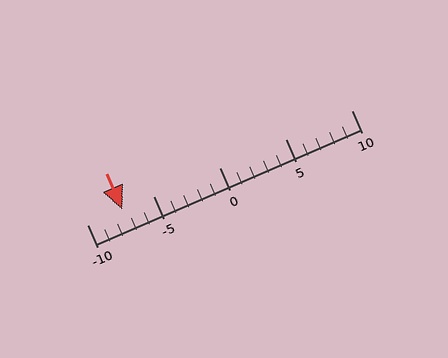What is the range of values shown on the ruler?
The ruler shows values from -10 to 10.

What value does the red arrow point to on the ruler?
The red arrow points to approximately -7.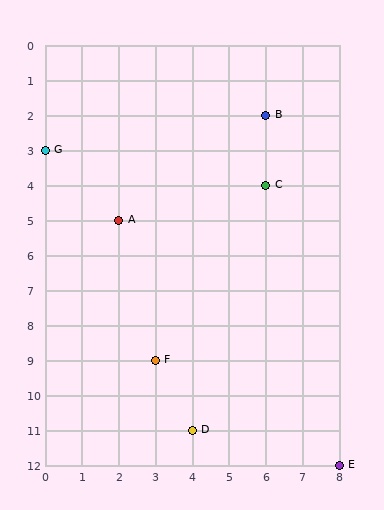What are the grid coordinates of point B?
Point B is at grid coordinates (6, 2).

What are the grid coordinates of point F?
Point F is at grid coordinates (3, 9).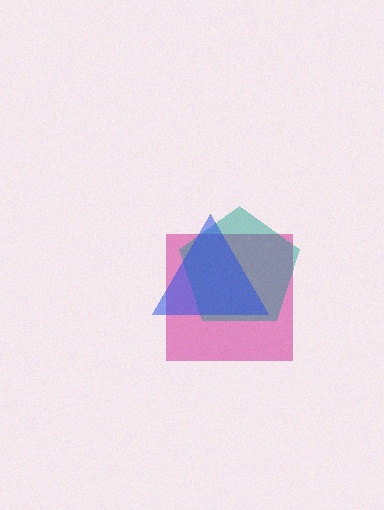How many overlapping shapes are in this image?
There are 3 overlapping shapes in the image.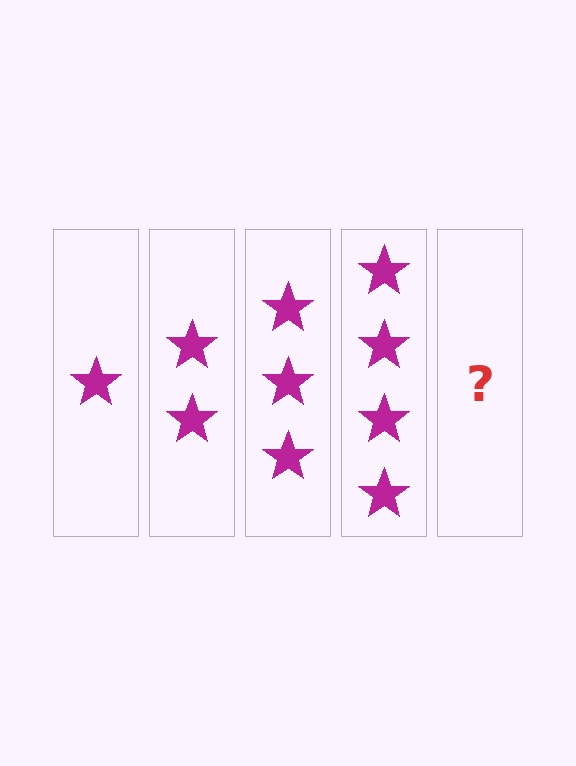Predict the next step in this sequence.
The next step is 5 stars.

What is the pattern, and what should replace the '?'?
The pattern is that each step adds one more star. The '?' should be 5 stars.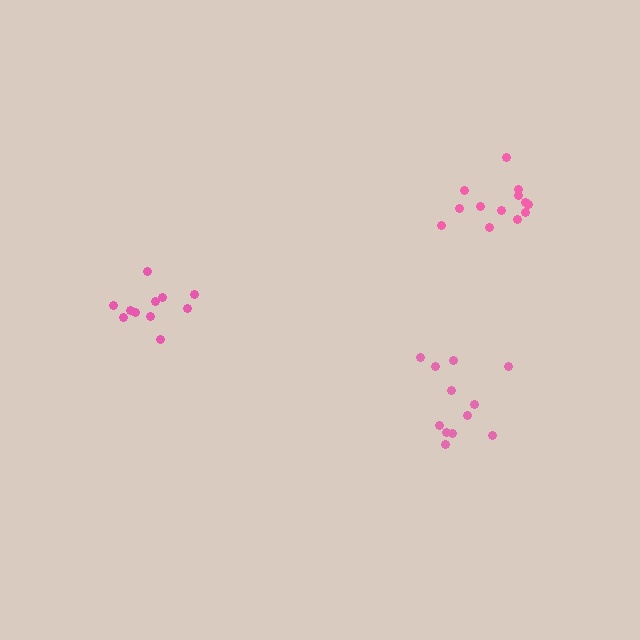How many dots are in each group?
Group 1: 12 dots, Group 2: 11 dots, Group 3: 13 dots (36 total).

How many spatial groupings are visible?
There are 3 spatial groupings.